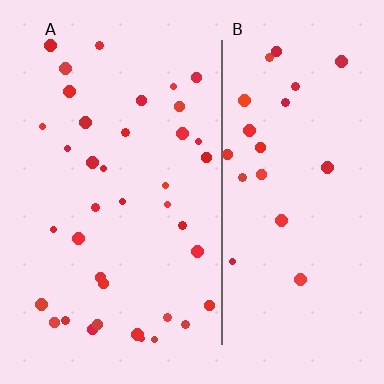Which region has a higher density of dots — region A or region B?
A (the left).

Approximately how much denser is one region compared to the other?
Approximately 1.7× — region A over region B.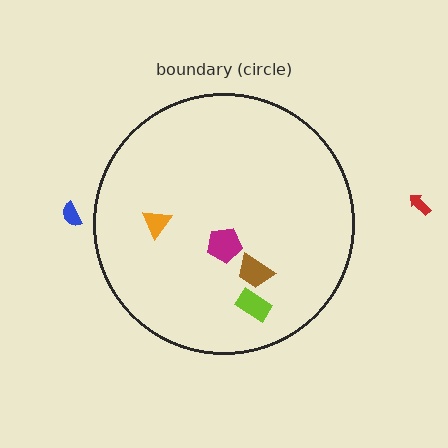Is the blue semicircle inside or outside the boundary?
Outside.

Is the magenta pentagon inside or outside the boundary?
Inside.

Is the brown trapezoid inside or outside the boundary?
Inside.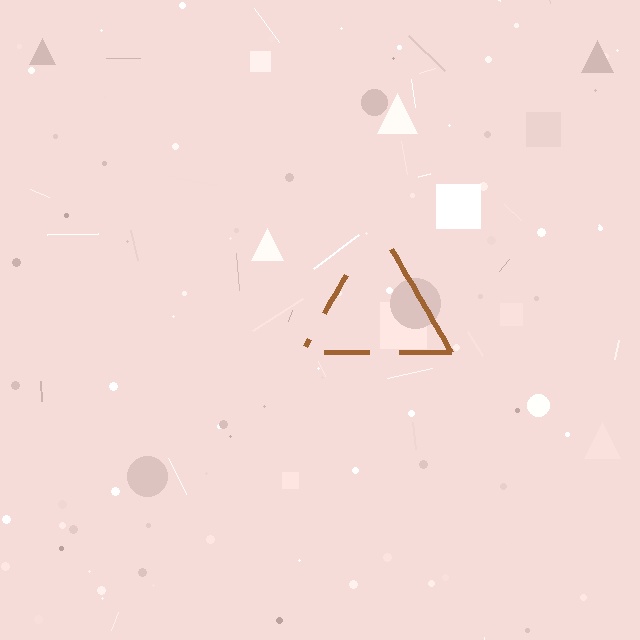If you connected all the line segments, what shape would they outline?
They would outline a triangle.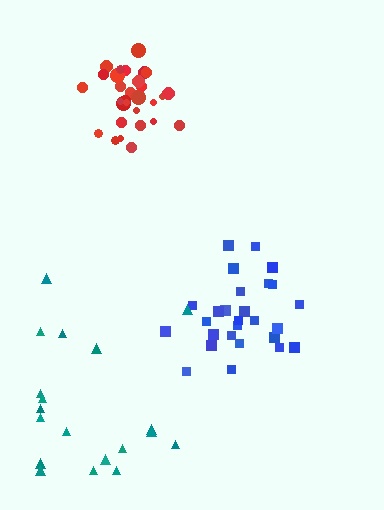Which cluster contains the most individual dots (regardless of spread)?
Red (31).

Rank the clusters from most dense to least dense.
red, blue, teal.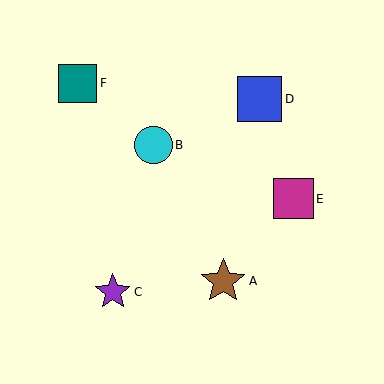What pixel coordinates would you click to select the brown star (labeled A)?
Click at (223, 281) to select the brown star A.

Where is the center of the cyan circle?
The center of the cyan circle is at (154, 145).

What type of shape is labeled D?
Shape D is a blue square.